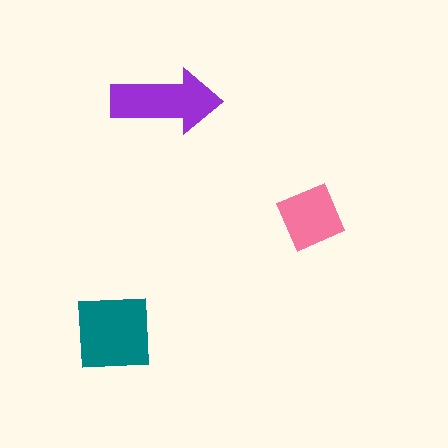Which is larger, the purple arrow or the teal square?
The teal square.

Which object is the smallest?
The pink diamond.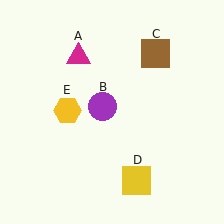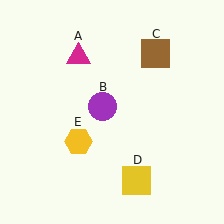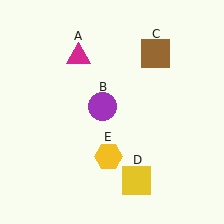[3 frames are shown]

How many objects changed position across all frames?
1 object changed position: yellow hexagon (object E).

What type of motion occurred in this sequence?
The yellow hexagon (object E) rotated counterclockwise around the center of the scene.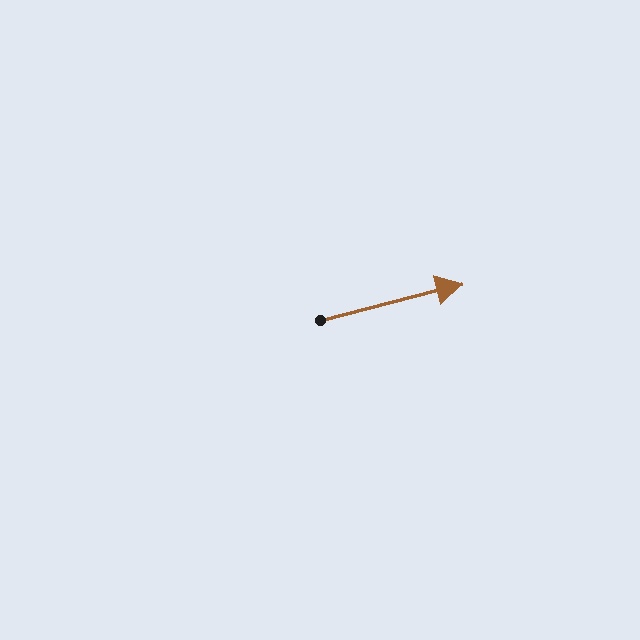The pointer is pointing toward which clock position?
Roughly 3 o'clock.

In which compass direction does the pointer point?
East.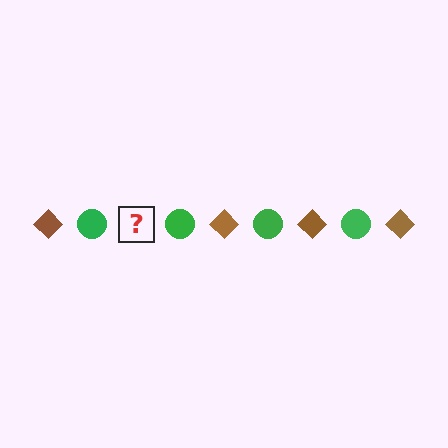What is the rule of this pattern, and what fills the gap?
The rule is that the pattern alternates between brown diamond and green circle. The gap should be filled with a brown diamond.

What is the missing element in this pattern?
The missing element is a brown diamond.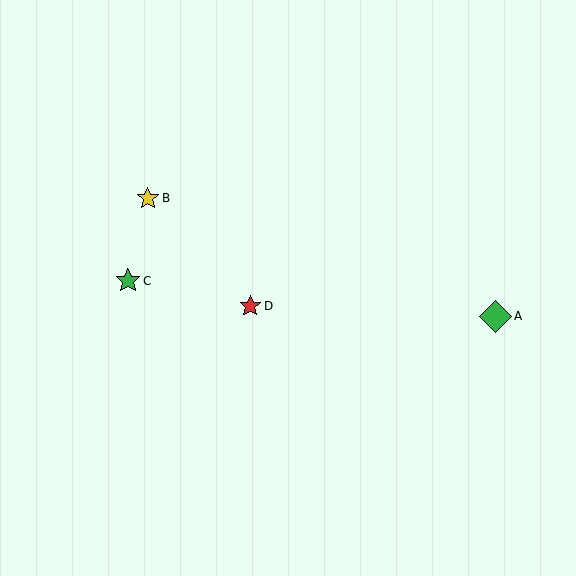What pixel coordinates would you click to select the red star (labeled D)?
Click at (250, 306) to select the red star D.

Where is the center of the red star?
The center of the red star is at (250, 306).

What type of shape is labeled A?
Shape A is a green diamond.